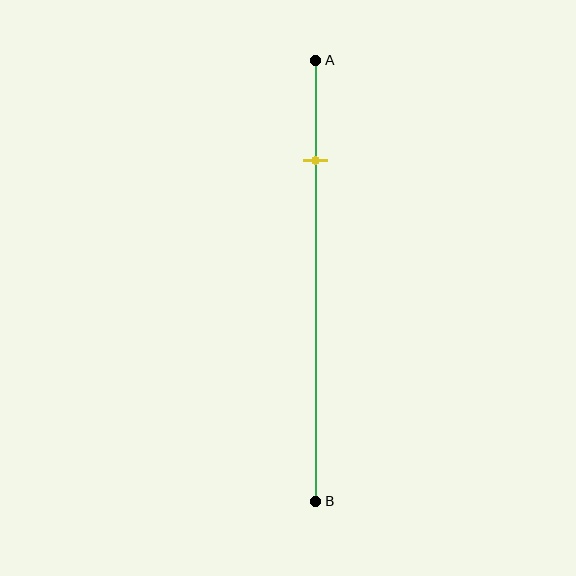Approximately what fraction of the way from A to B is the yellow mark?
The yellow mark is approximately 25% of the way from A to B.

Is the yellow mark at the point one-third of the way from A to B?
No, the mark is at about 25% from A, not at the 33% one-third point.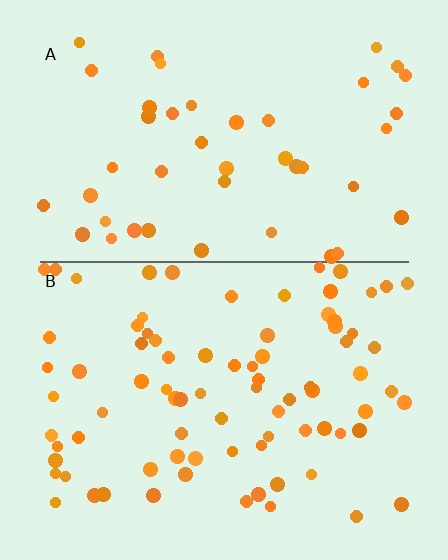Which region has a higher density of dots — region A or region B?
B (the bottom).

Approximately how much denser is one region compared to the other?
Approximately 1.9× — region B over region A.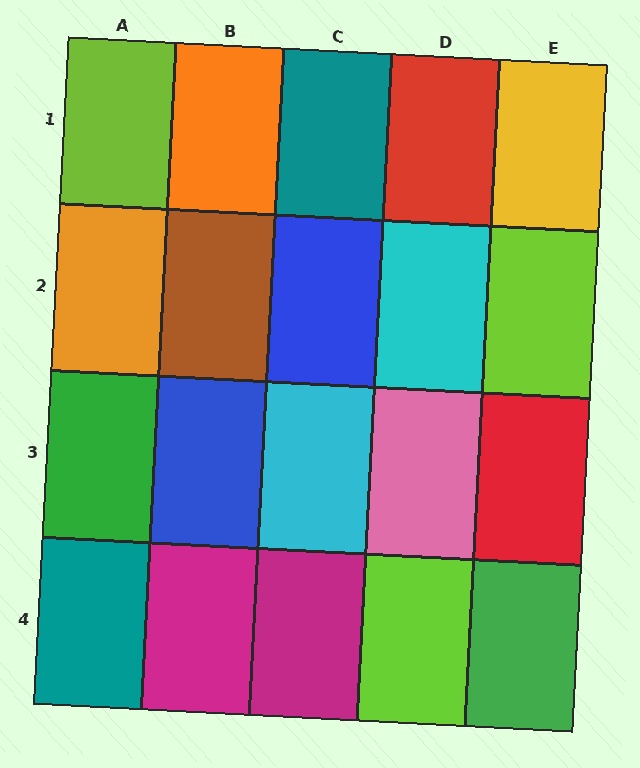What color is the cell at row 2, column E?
Lime.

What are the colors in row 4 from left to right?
Teal, magenta, magenta, lime, green.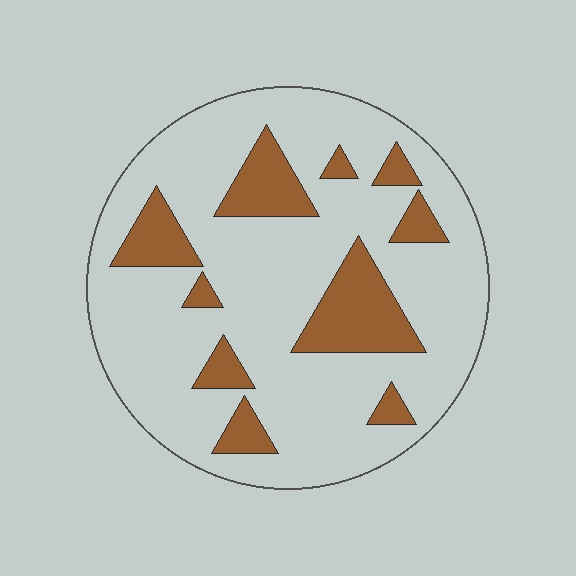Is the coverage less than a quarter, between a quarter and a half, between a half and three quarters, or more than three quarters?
Less than a quarter.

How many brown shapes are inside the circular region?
10.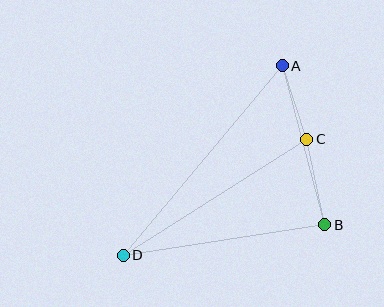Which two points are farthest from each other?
Points A and D are farthest from each other.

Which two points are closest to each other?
Points A and C are closest to each other.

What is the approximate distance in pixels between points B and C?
The distance between B and C is approximately 88 pixels.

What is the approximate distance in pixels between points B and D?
The distance between B and D is approximately 204 pixels.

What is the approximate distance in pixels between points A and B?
The distance between A and B is approximately 165 pixels.